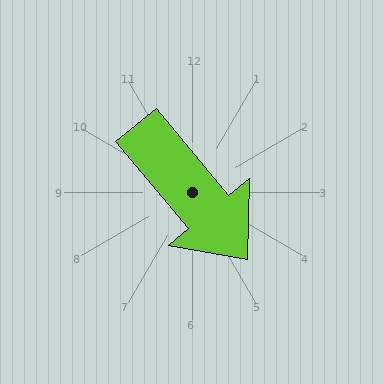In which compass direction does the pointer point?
Southeast.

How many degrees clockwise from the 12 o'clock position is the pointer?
Approximately 140 degrees.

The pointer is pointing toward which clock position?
Roughly 5 o'clock.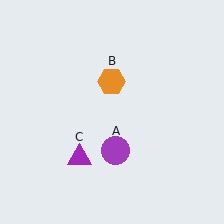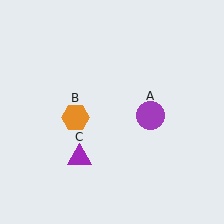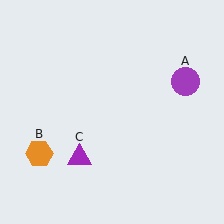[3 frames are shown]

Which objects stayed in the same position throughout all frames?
Purple triangle (object C) remained stationary.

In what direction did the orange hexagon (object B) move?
The orange hexagon (object B) moved down and to the left.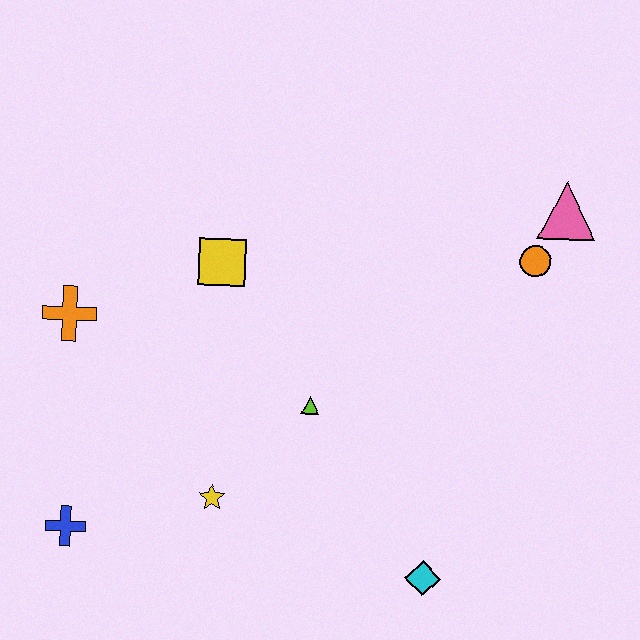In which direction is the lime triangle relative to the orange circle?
The lime triangle is to the left of the orange circle.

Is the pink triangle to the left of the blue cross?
No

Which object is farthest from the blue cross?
The pink triangle is farthest from the blue cross.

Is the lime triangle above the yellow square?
No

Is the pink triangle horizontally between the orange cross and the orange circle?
No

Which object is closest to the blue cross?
The yellow star is closest to the blue cross.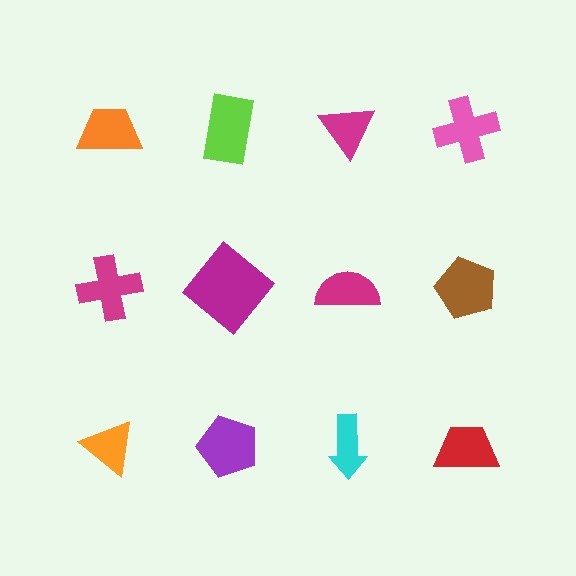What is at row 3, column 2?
A purple pentagon.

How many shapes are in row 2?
4 shapes.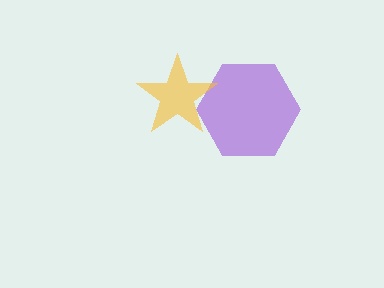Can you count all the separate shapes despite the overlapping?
Yes, there are 2 separate shapes.